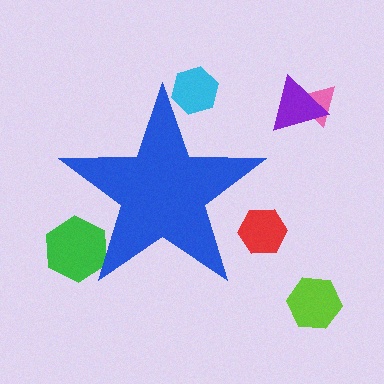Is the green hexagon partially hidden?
Yes, the green hexagon is partially hidden behind the blue star.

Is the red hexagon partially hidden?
Yes, the red hexagon is partially hidden behind the blue star.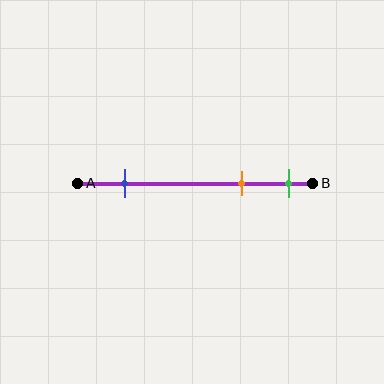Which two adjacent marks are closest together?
The orange and green marks are the closest adjacent pair.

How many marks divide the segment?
There are 3 marks dividing the segment.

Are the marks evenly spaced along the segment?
No, the marks are not evenly spaced.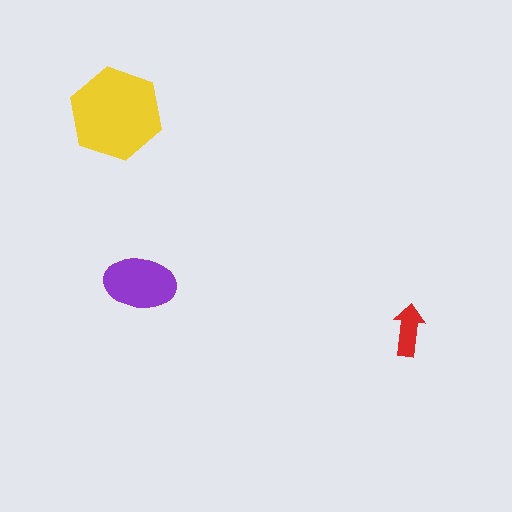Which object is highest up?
The yellow hexagon is topmost.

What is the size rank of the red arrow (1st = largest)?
3rd.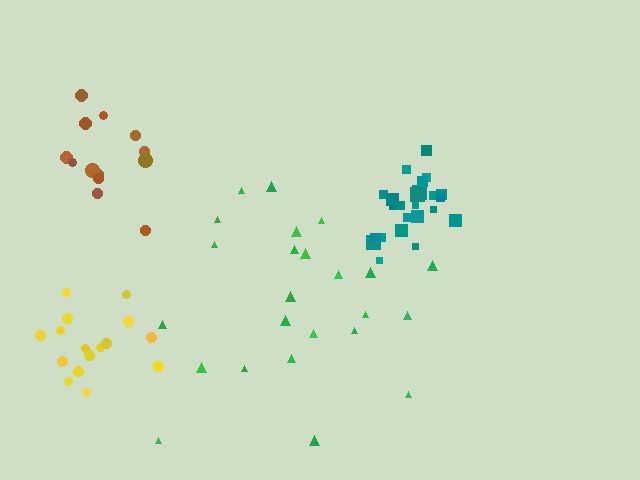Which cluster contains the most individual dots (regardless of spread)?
Teal (25).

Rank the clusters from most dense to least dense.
teal, brown, yellow, green.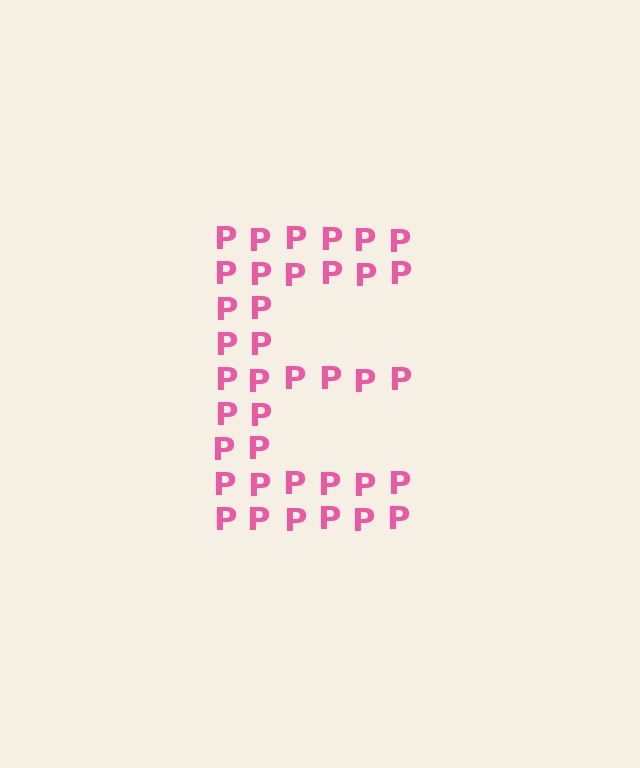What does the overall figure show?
The overall figure shows the letter E.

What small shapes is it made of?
It is made of small letter P's.